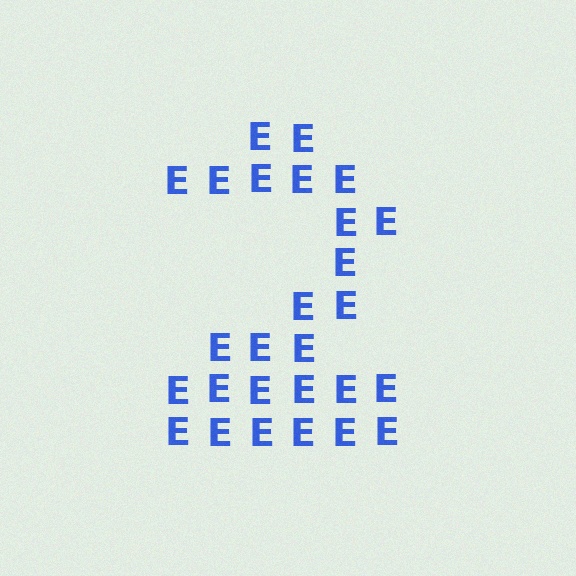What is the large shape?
The large shape is the digit 2.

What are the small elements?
The small elements are letter E's.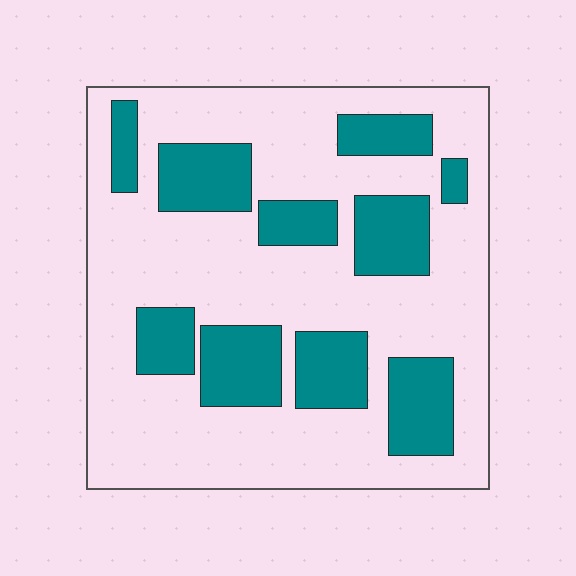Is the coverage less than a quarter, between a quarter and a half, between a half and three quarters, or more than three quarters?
Between a quarter and a half.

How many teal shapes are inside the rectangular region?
10.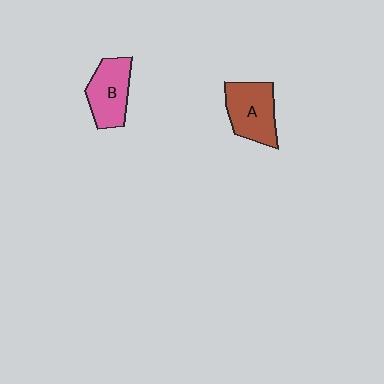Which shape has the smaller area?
Shape B (pink).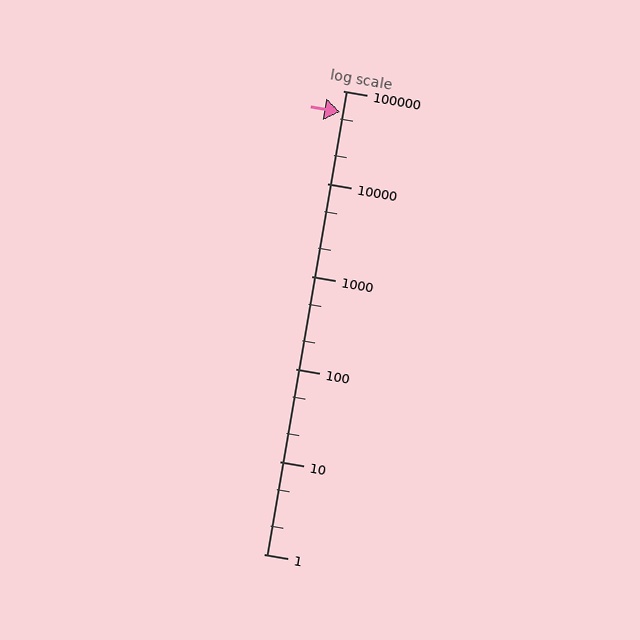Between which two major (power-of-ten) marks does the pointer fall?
The pointer is between 10000 and 100000.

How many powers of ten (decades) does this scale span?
The scale spans 5 decades, from 1 to 100000.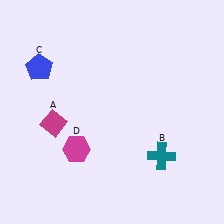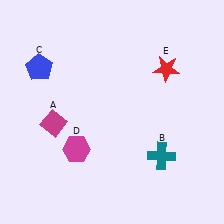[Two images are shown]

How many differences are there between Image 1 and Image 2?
There is 1 difference between the two images.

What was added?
A red star (E) was added in Image 2.